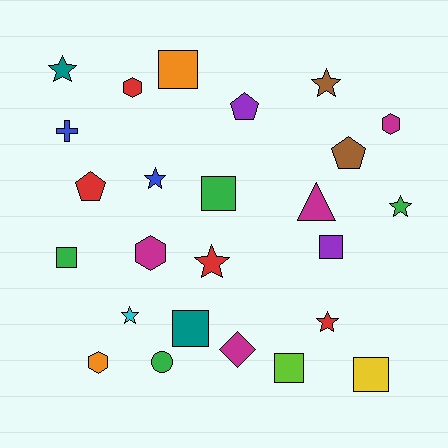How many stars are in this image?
There are 7 stars.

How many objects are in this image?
There are 25 objects.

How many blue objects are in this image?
There are 2 blue objects.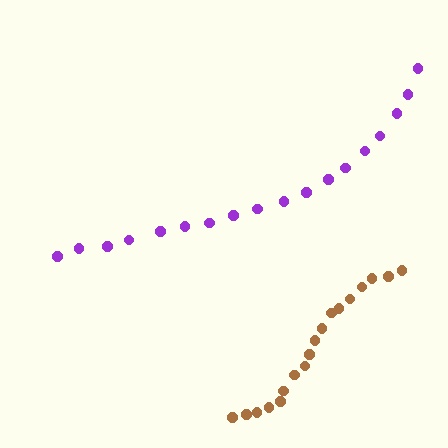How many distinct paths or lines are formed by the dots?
There are 2 distinct paths.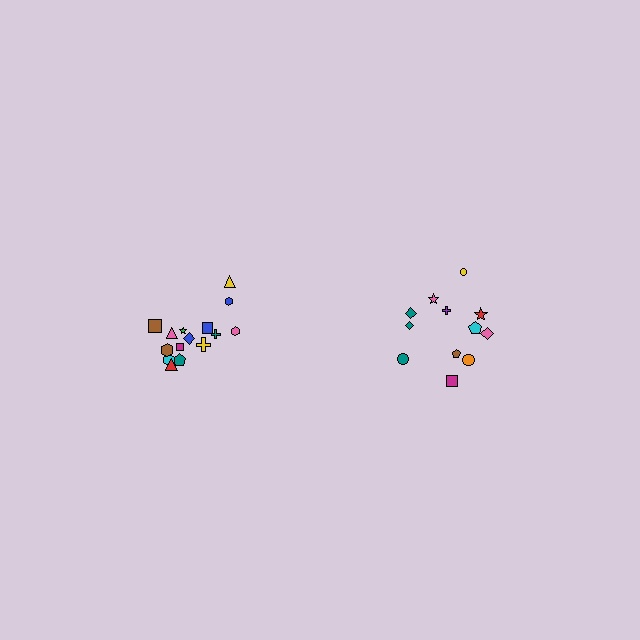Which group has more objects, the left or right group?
The left group.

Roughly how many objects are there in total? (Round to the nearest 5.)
Roughly 25 objects in total.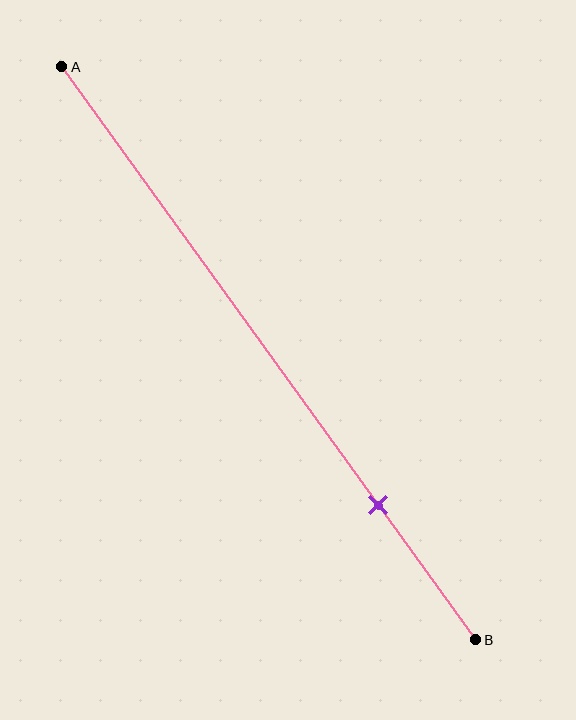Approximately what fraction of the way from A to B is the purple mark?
The purple mark is approximately 75% of the way from A to B.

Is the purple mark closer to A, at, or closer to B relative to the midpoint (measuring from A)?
The purple mark is closer to point B than the midpoint of segment AB.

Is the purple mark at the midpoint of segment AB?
No, the mark is at about 75% from A, not at the 50% midpoint.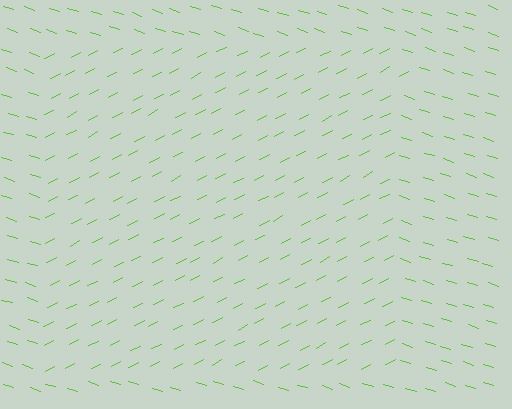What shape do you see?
I see a rectangle.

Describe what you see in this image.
The image is filled with small lime line segments. A rectangle region in the image has lines oriented differently from the surrounding lines, creating a visible texture boundary.